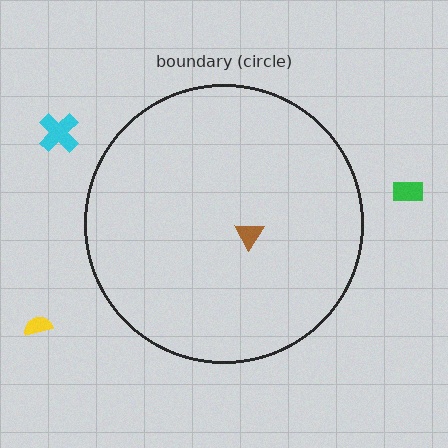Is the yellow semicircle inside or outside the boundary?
Outside.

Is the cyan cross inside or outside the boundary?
Outside.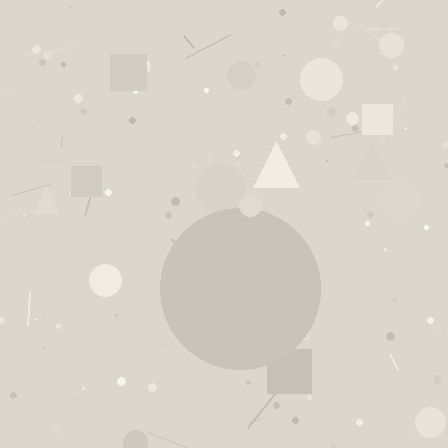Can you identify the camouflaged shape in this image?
The camouflaged shape is a circle.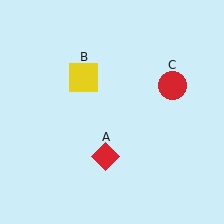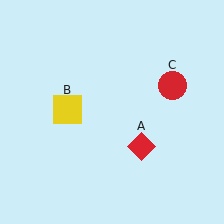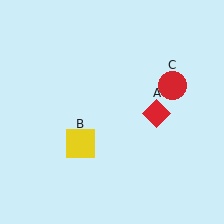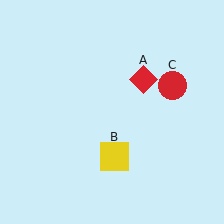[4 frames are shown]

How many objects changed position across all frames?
2 objects changed position: red diamond (object A), yellow square (object B).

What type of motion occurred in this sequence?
The red diamond (object A), yellow square (object B) rotated counterclockwise around the center of the scene.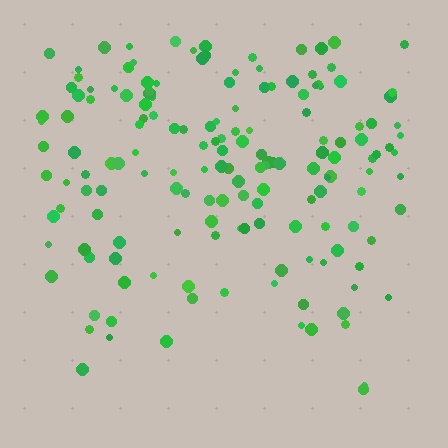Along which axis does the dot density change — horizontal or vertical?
Vertical.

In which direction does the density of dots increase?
From bottom to top, with the top side densest.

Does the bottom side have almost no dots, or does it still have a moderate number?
Still a moderate number, just noticeably fewer than the top.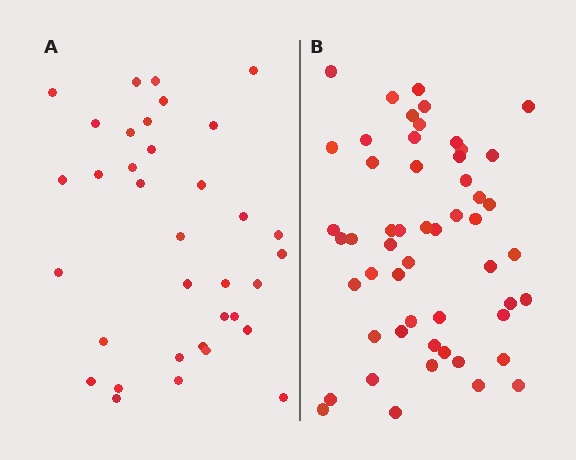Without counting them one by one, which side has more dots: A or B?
Region B (the right region) has more dots.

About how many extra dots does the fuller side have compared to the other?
Region B has approximately 20 more dots than region A.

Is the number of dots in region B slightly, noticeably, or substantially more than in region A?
Region B has substantially more. The ratio is roughly 1.5 to 1.